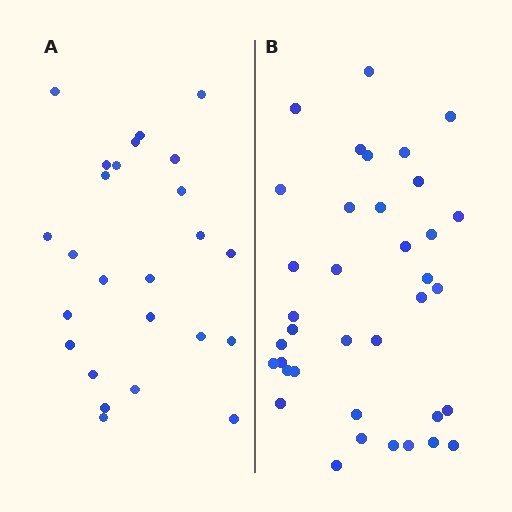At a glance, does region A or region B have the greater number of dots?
Region B (the right region) has more dots.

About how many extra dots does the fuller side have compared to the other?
Region B has roughly 12 or so more dots than region A.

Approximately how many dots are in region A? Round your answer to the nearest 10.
About 20 dots. (The exact count is 25, which rounds to 20.)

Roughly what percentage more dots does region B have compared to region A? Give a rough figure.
About 50% more.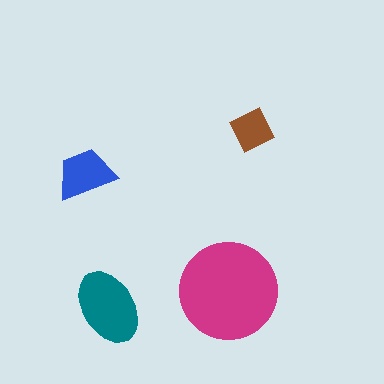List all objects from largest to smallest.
The magenta circle, the teal ellipse, the blue trapezoid, the brown diamond.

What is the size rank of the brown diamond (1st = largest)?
4th.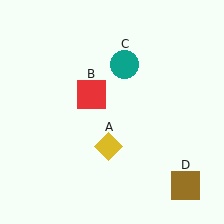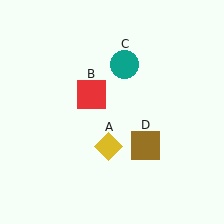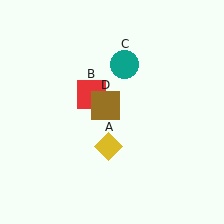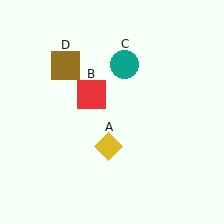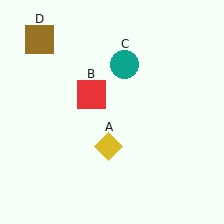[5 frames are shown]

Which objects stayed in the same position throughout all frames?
Yellow diamond (object A) and red square (object B) and teal circle (object C) remained stationary.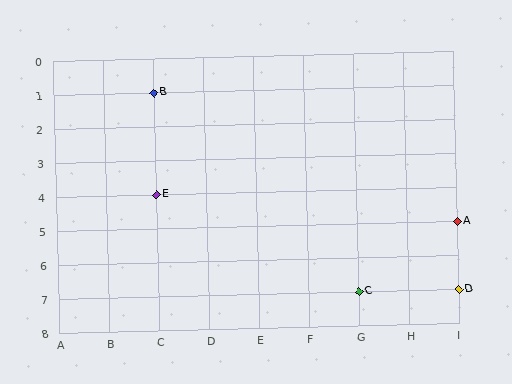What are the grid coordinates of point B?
Point B is at grid coordinates (C, 1).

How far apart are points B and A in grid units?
Points B and A are 6 columns and 4 rows apart (about 7.2 grid units diagonally).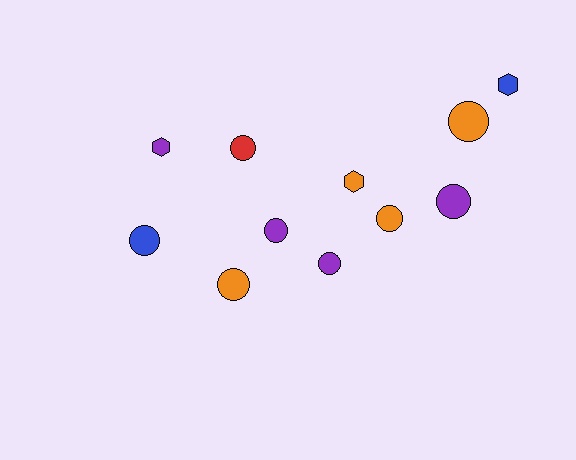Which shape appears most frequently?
Circle, with 8 objects.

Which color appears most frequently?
Orange, with 4 objects.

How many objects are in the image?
There are 11 objects.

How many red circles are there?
There is 1 red circle.